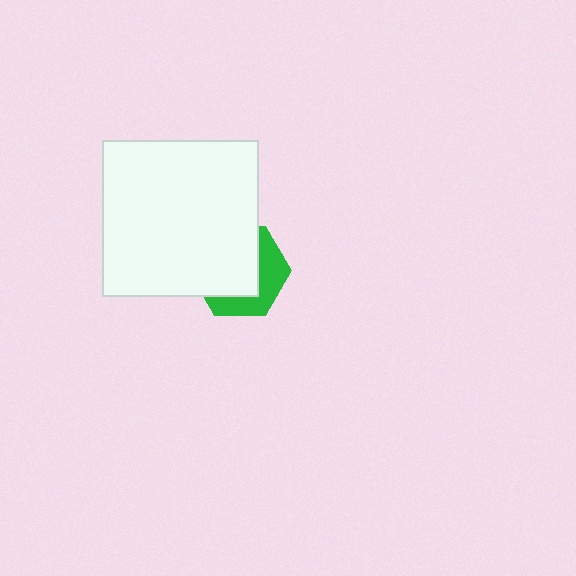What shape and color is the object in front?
The object in front is a white square.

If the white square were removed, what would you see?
You would see the complete green hexagon.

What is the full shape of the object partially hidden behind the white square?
The partially hidden object is a green hexagon.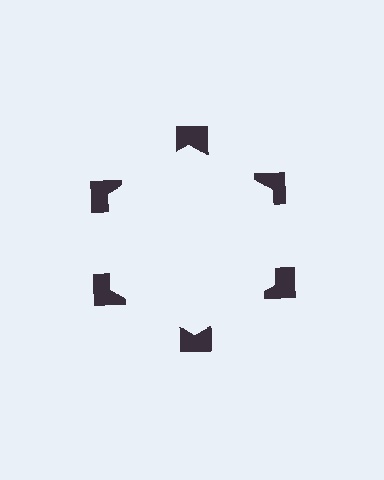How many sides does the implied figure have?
6 sides.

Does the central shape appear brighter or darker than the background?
It typically appears slightly brighter than the background, even though no actual brightness change is drawn.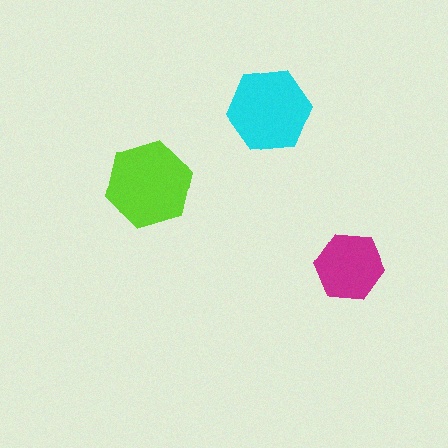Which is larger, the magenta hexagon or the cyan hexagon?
The cyan one.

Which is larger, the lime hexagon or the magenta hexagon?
The lime one.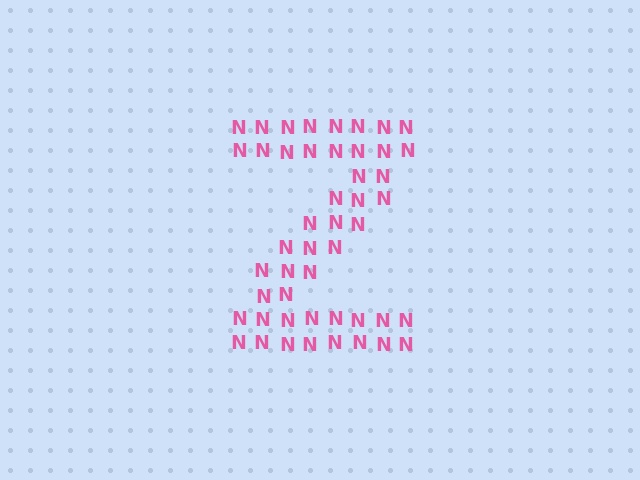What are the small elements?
The small elements are letter N's.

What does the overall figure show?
The overall figure shows the letter Z.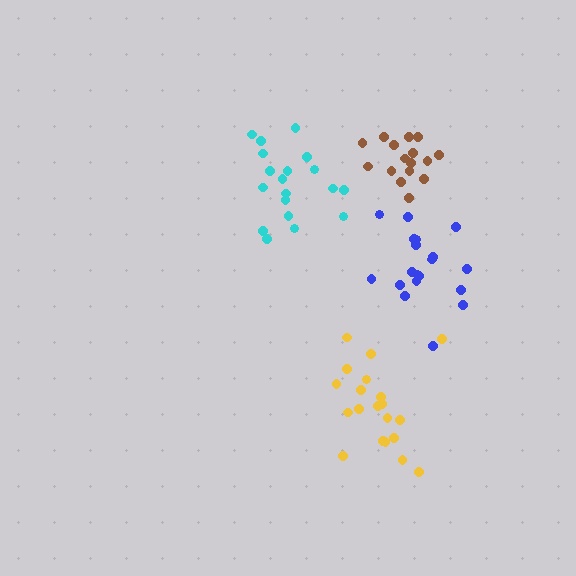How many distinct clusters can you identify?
There are 4 distinct clusters.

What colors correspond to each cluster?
The clusters are colored: cyan, yellow, blue, brown.